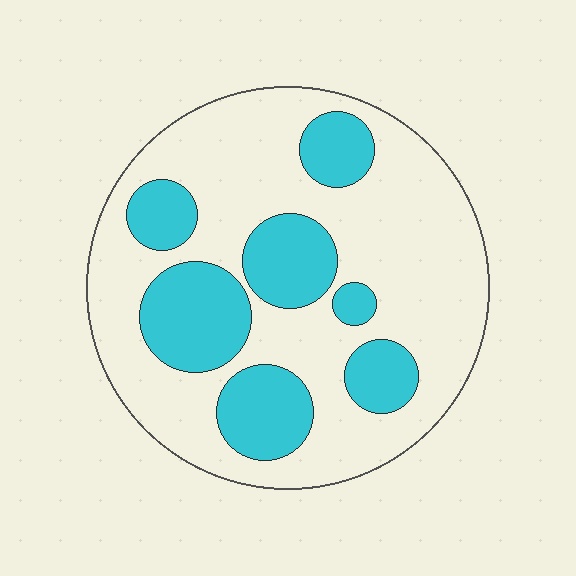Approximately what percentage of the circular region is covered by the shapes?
Approximately 30%.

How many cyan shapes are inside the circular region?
7.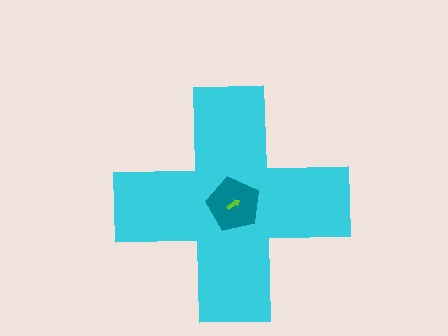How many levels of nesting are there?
3.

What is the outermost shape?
The cyan cross.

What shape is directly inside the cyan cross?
The teal pentagon.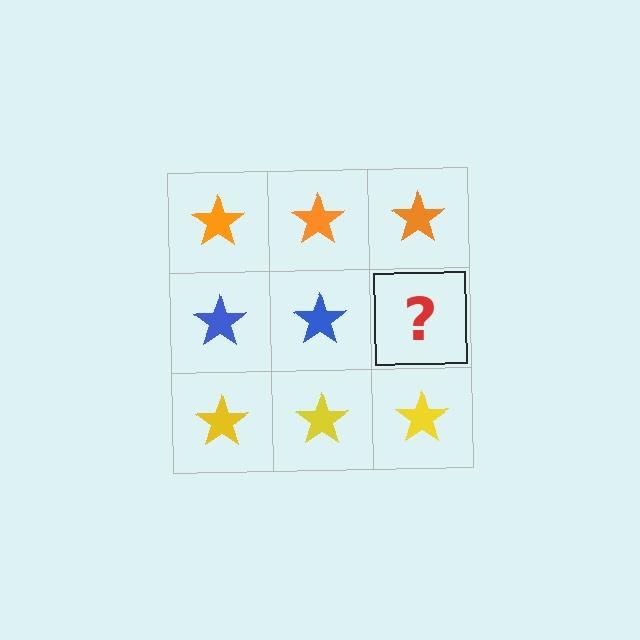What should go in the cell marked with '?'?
The missing cell should contain a blue star.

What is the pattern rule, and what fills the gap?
The rule is that each row has a consistent color. The gap should be filled with a blue star.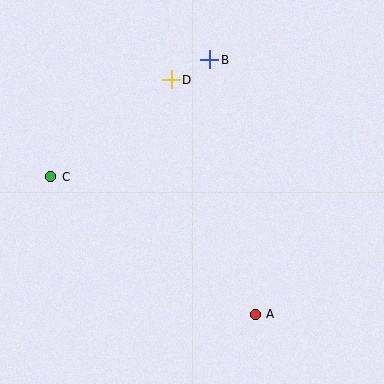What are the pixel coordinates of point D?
Point D is at (171, 80).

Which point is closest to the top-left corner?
Point C is closest to the top-left corner.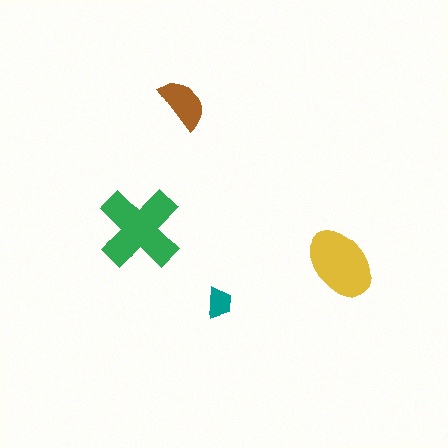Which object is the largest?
The green cross.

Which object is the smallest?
The teal trapezoid.